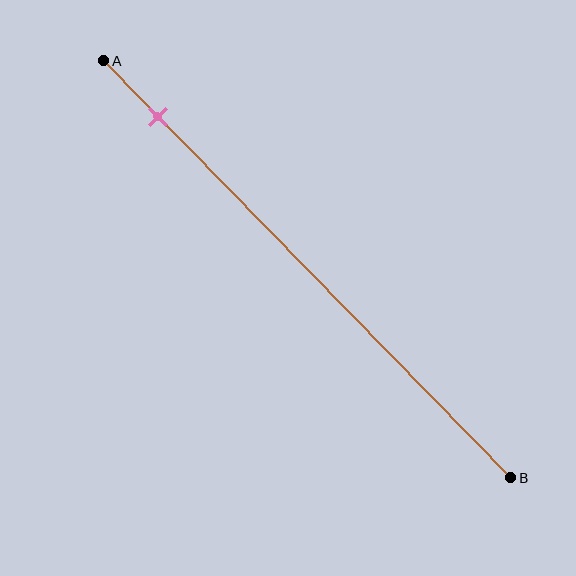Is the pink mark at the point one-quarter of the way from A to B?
No, the mark is at about 15% from A, not at the 25% one-quarter point.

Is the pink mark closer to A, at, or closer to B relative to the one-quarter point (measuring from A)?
The pink mark is closer to point A than the one-quarter point of segment AB.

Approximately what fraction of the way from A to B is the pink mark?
The pink mark is approximately 15% of the way from A to B.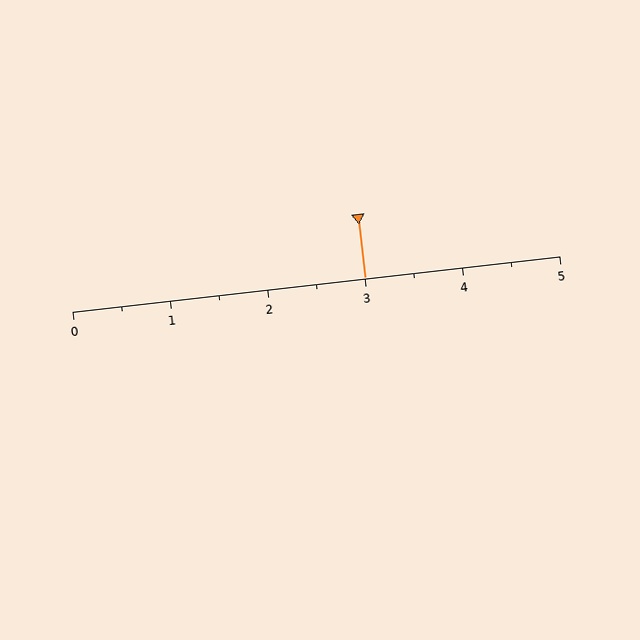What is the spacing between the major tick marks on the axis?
The major ticks are spaced 1 apart.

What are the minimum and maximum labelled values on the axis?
The axis runs from 0 to 5.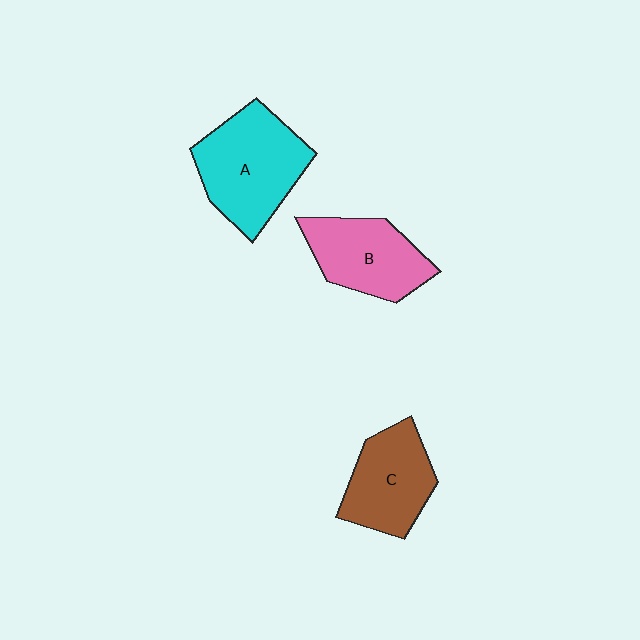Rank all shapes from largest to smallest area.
From largest to smallest: A (cyan), B (pink), C (brown).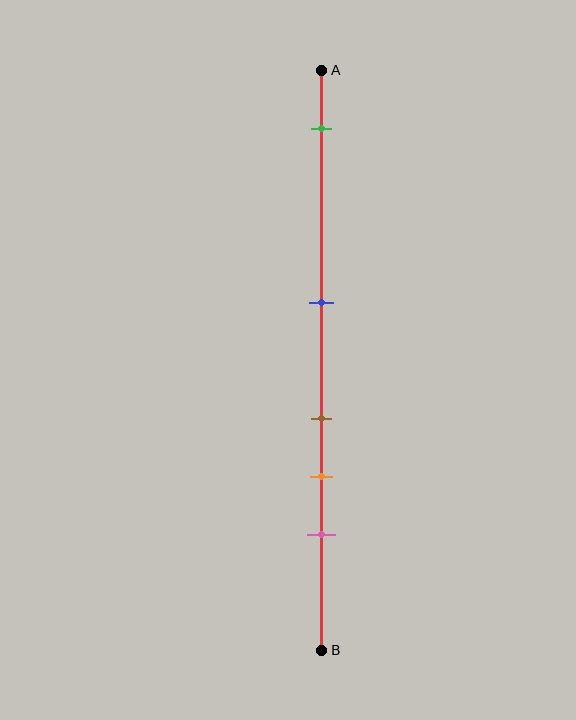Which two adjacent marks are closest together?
The brown and orange marks are the closest adjacent pair.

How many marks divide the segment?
There are 5 marks dividing the segment.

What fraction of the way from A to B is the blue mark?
The blue mark is approximately 40% (0.4) of the way from A to B.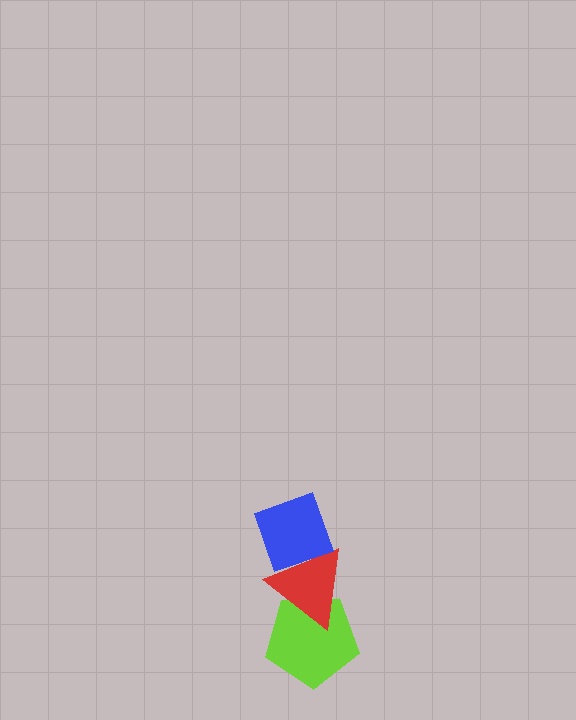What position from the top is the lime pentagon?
The lime pentagon is 3rd from the top.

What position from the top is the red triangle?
The red triangle is 2nd from the top.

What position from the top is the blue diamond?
The blue diamond is 1st from the top.